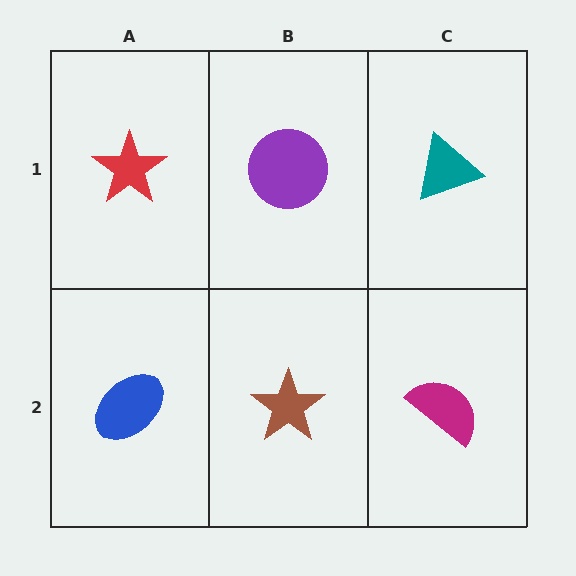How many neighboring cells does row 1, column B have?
3.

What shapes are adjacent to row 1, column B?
A brown star (row 2, column B), a red star (row 1, column A), a teal triangle (row 1, column C).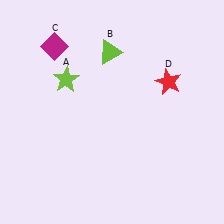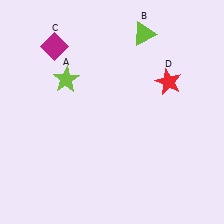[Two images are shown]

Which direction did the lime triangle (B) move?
The lime triangle (B) moved right.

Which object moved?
The lime triangle (B) moved right.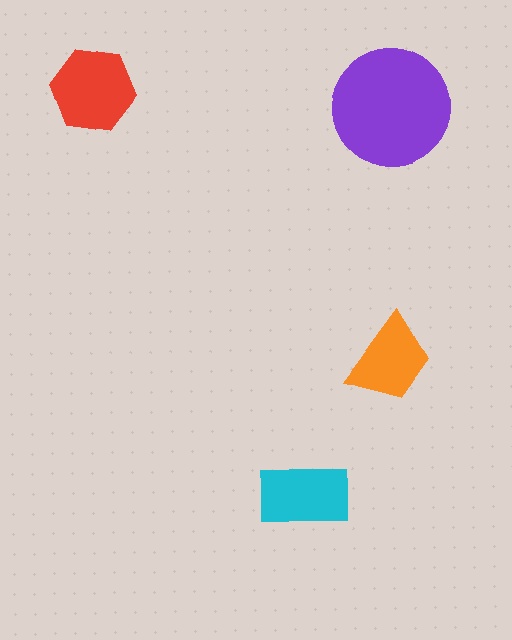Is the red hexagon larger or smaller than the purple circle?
Smaller.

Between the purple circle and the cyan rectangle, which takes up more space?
The purple circle.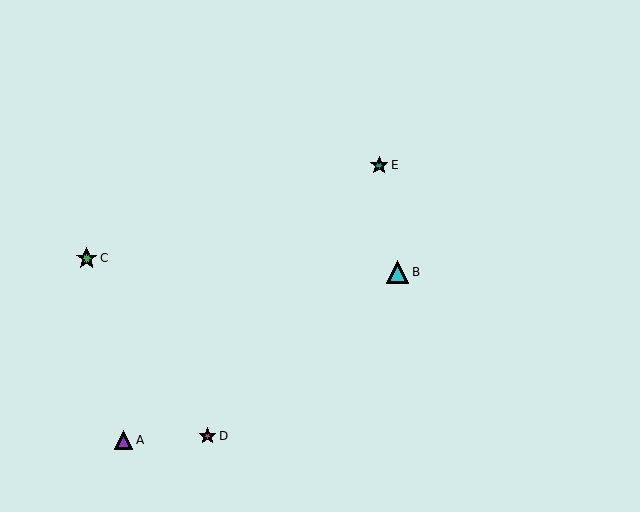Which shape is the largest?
The cyan triangle (labeled B) is the largest.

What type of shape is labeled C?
Shape C is a green star.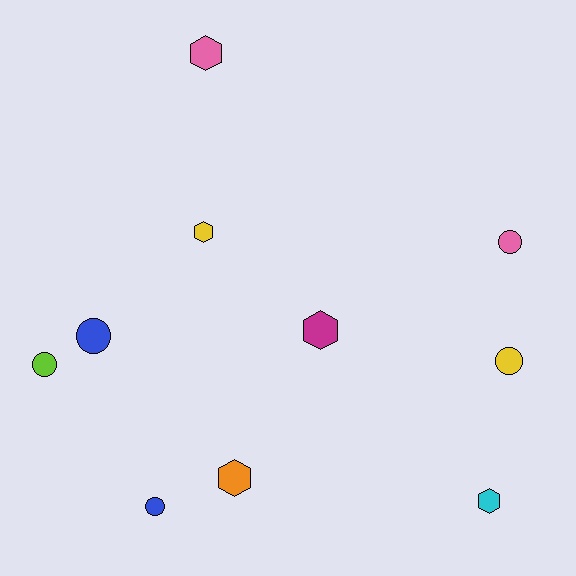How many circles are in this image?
There are 5 circles.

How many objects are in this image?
There are 10 objects.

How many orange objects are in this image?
There is 1 orange object.